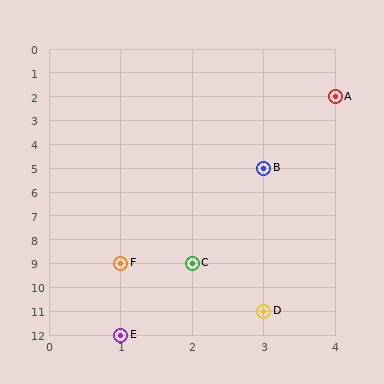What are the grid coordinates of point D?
Point D is at grid coordinates (3, 11).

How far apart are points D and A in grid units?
Points D and A are 1 column and 9 rows apart (about 9.1 grid units diagonally).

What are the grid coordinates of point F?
Point F is at grid coordinates (1, 9).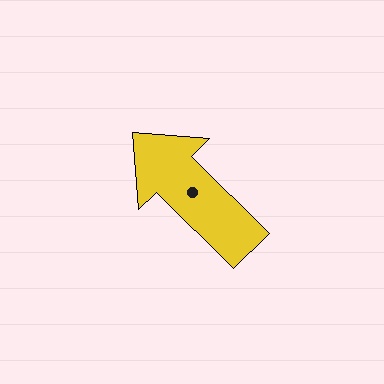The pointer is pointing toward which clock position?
Roughly 10 o'clock.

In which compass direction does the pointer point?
Northwest.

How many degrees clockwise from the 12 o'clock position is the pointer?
Approximately 315 degrees.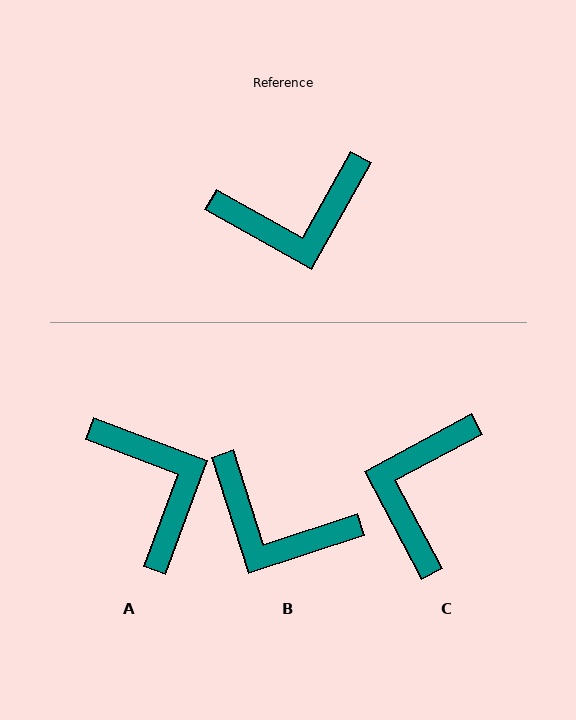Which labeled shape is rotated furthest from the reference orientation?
C, about 123 degrees away.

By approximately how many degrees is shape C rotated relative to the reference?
Approximately 123 degrees clockwise.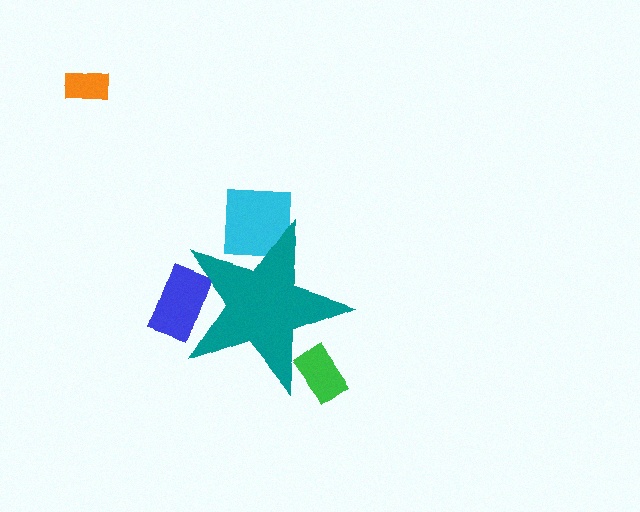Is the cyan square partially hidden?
Yes, the cyan square is partially hidden behind the teal star.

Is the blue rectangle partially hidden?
Yes, the blue rectangle is partially hidden behind the teal star.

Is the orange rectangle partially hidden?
No, the orange rectangle is fully visible.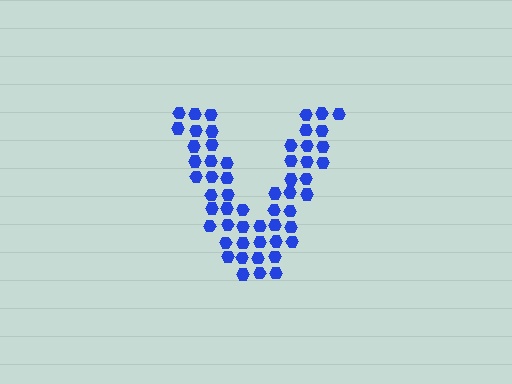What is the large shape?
The large shape is the letter V.